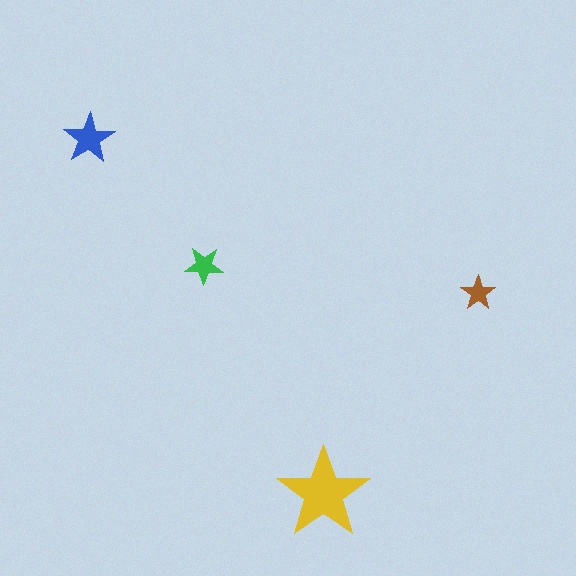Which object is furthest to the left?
The blue star is leftmost.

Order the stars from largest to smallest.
the yellow one, the blue one, the green one, the brown one.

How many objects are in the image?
There are 4 objects in the image.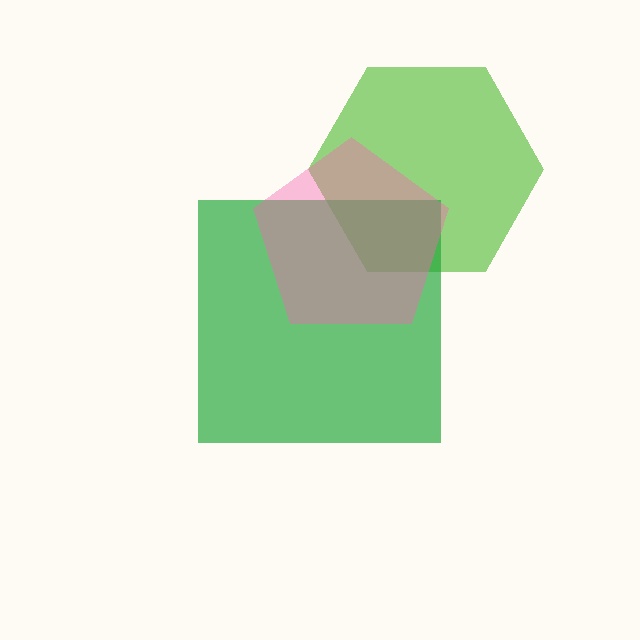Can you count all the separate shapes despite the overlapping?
Yes, there are 3 separate shapes.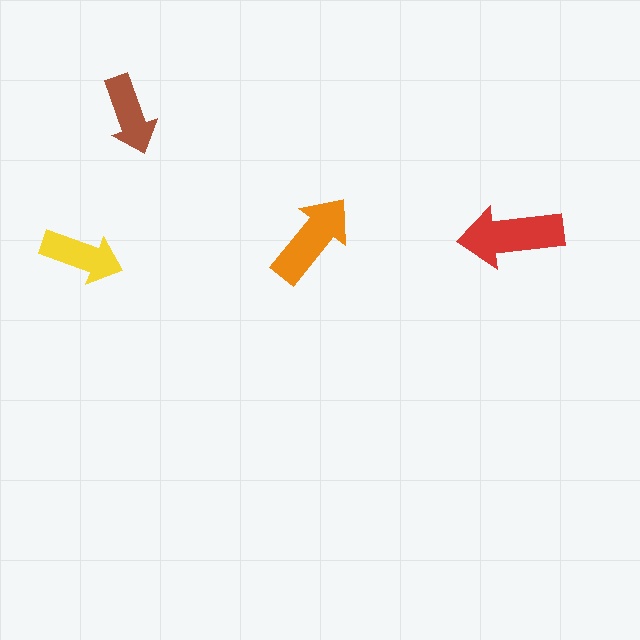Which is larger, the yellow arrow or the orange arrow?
The orange one.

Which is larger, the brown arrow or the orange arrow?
The orange one.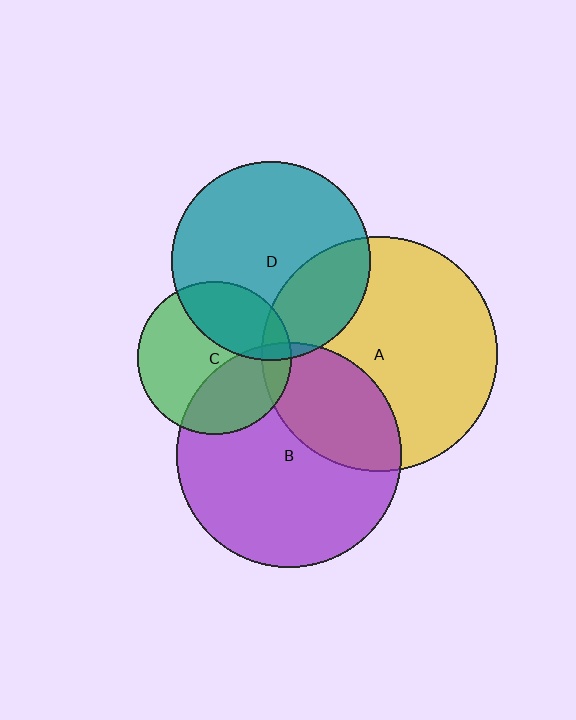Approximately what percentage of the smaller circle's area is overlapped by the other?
Approximately 30%.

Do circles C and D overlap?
Yes.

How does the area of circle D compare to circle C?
Approximately 1.7 times.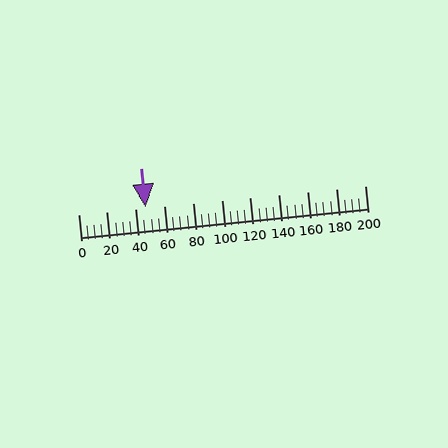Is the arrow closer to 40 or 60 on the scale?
The arrow is closer to 40.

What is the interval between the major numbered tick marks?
The major tick marks are spaced 20 units apart.